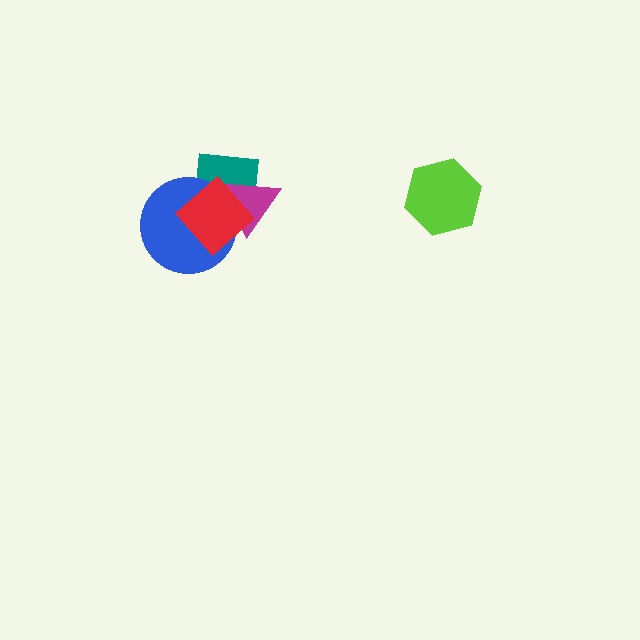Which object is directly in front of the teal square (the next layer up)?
The magenta triangle is directly in front of the teal square.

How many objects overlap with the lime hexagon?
0 objects overlap with the lime hexagon.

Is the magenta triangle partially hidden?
Yes, it is partially covered by another shape.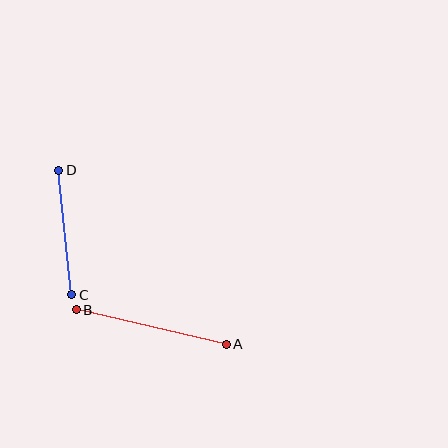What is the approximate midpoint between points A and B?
The midpoint is at approximately (151, 327) pixels.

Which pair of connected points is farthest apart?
Points A and B are farthest apart.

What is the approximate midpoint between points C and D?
The midpoint is at approximately (65, 233) pixels.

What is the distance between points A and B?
The distance is approximately 154 pixels.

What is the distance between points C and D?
The distance is approximately 125 pixels.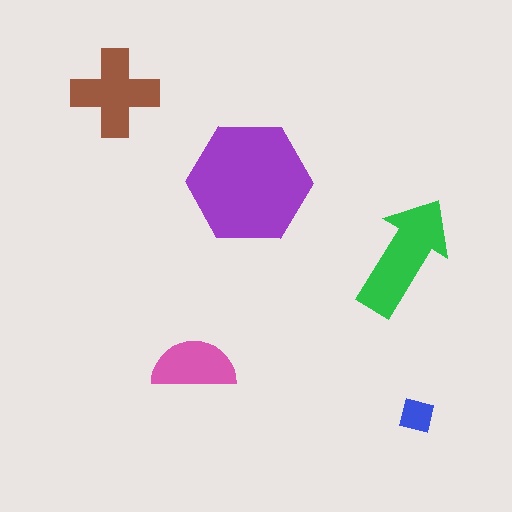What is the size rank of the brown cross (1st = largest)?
3rd.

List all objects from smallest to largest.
The blue square, the pink semicircle, the brown cross, the green arrow, the purple hexagon.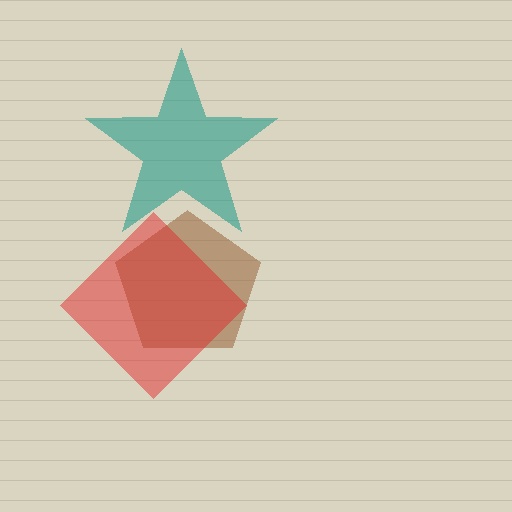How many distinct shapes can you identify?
There are 3 distinct shapes: a teal star, a brown pentagon, a red diamond.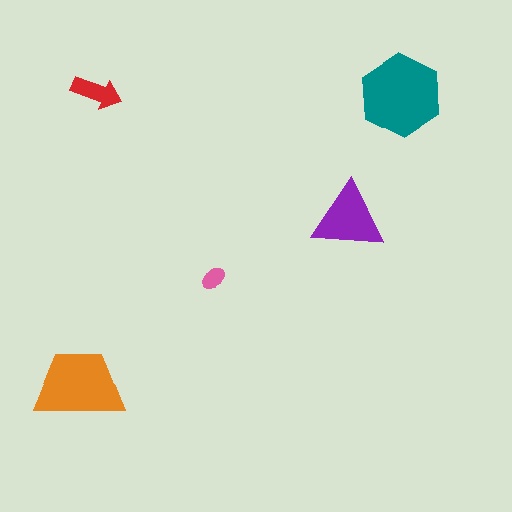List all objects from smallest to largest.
The pink ellipse, the red arrow, the purple triangle, the orange trapezoid, the teal hexagon.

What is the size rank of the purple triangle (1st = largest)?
3rd.